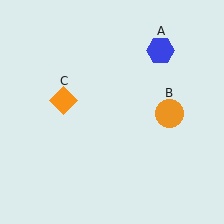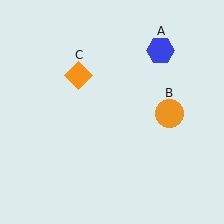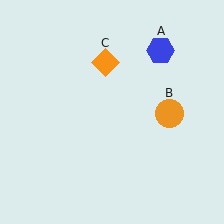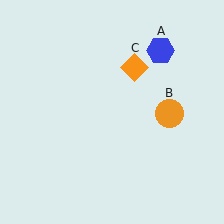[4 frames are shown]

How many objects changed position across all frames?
1 object changed position: orange diamond (object C).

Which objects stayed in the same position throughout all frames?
Blue hexagon (object A) and orange circle (object B) remained stationary.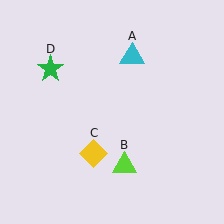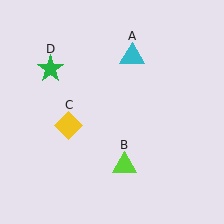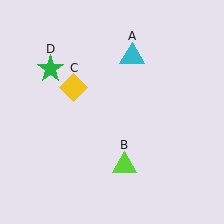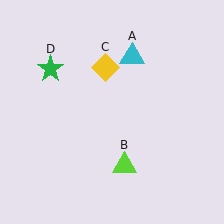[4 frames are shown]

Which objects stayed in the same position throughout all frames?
Cyan triangle (object A) and lime triangle (object B) and green star (object D) remained stationary.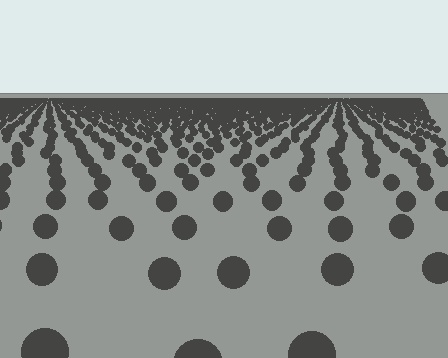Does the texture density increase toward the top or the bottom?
Density increases toward the top.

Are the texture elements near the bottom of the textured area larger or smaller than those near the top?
Larger. Near the bottom, elements are closer to the viewer and appear at a bigger on-screen size.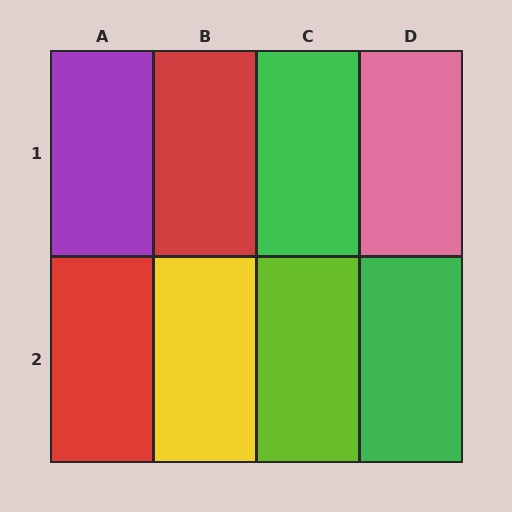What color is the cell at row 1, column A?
Purple.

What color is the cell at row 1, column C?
Green.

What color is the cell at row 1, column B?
Red.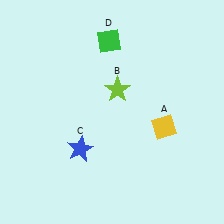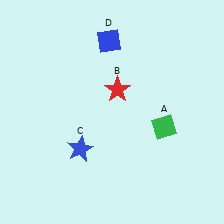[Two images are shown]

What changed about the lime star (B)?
In Image 1, B is lime. In Image 2, it changed to red.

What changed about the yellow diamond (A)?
In Image 1, A is yellow. In Image 2, it changed to green.